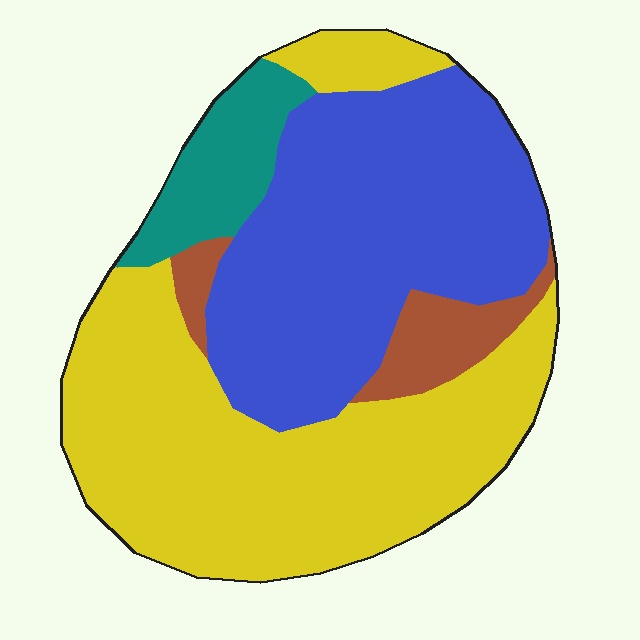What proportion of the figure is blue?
Blue covers roughly 40% of the figure.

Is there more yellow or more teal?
Yellow.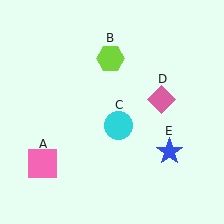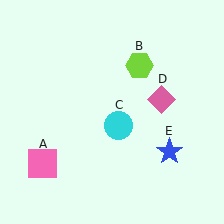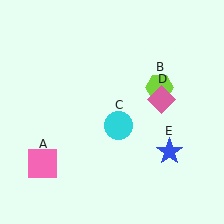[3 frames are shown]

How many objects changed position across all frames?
1 object changed position: lime hexagon (object B).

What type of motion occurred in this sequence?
The lime hexagon (object B) rotated clockwise around the center of the scene.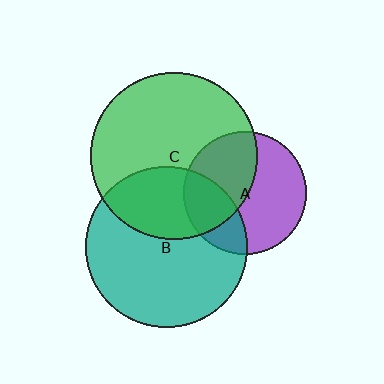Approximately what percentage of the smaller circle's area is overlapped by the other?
Approximately 30%.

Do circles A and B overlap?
Yes.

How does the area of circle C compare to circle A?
Approximately 1.8 times.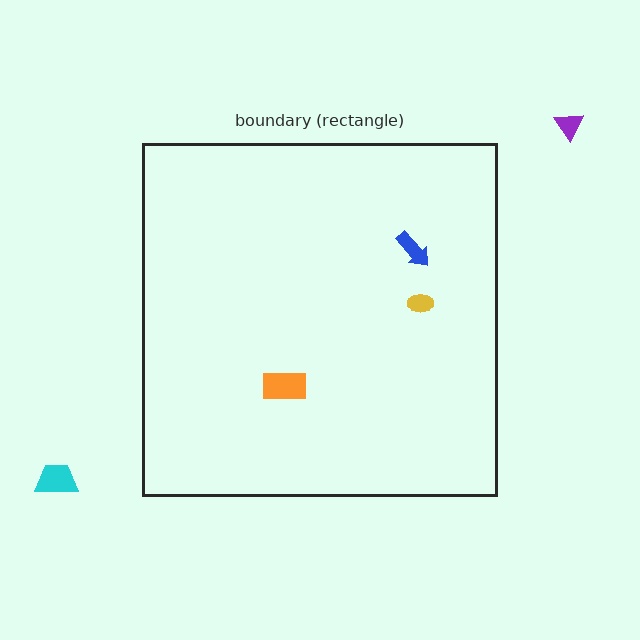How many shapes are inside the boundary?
3 inside, 2 outside.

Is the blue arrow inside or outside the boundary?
Inside.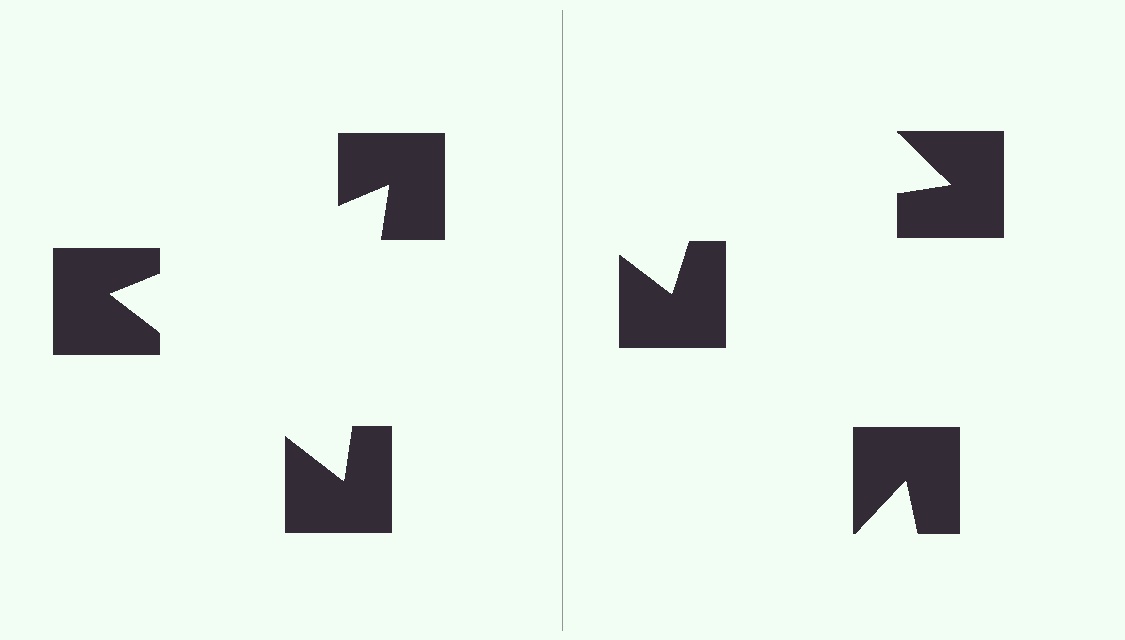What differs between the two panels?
The notched squares are positioned identically on both sides; only the wedge orientations differ. On the left they align to a triangle; on the right they are misaligned.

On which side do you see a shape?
An illusory triangle appears on the left side. On the right side the wedge cuts are rotated, so no coherent shape forms.